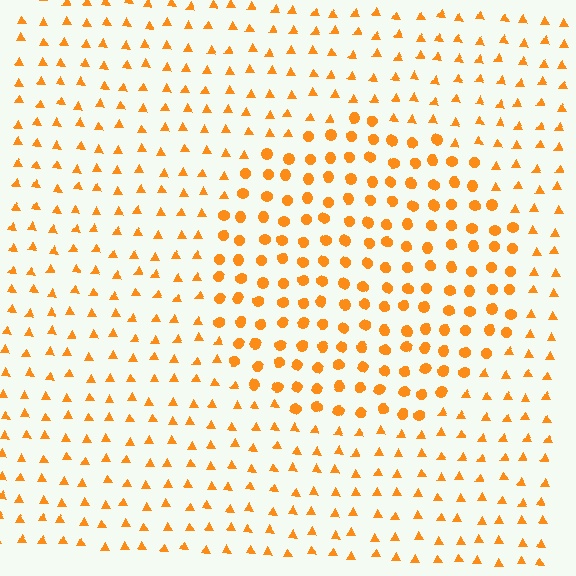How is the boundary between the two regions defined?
The boundary is defined by a change in element shape: circles inside vs. triangles outside. All elements share the same color and spacing.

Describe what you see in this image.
The image is filled with small orange elements arranged in a uniform grid. A circle-shaped region contains circles, while the surrounding area contains triangles. The boundary is defined purely by the change in element shape.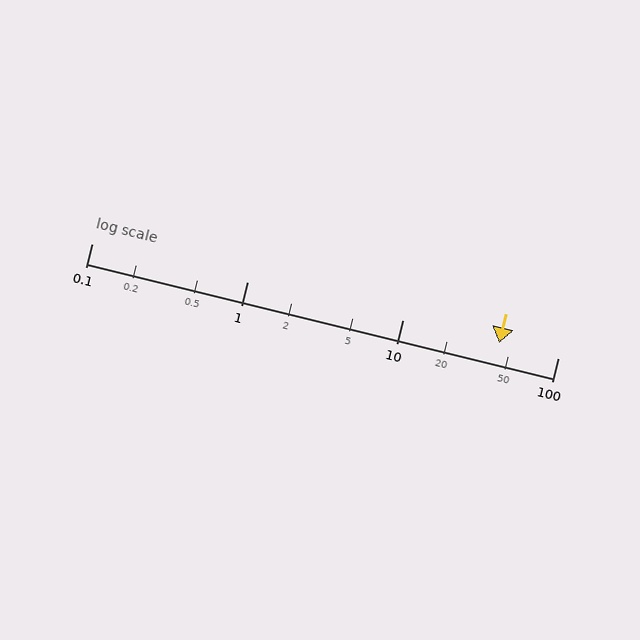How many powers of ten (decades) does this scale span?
The scale spans 3 decades, from 0.1 to 100.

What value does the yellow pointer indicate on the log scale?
The pointer indicates approximately 42.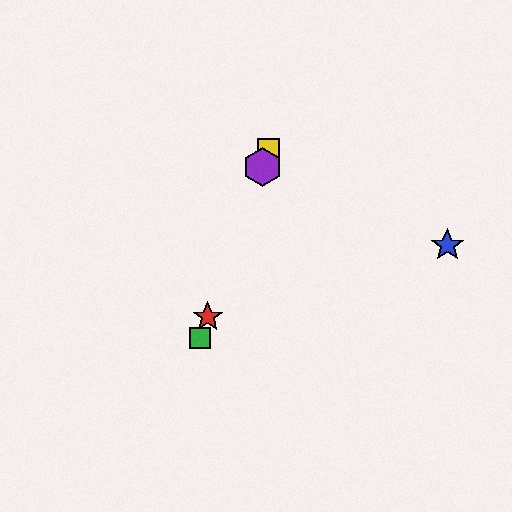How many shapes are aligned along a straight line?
4 shapes (the red star, the green square, the yellow square, the purple hexagon) are aligned along a straight line.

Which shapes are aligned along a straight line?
The red star, the green square, the yellow square, the purple hexagon are aligned along a straight line.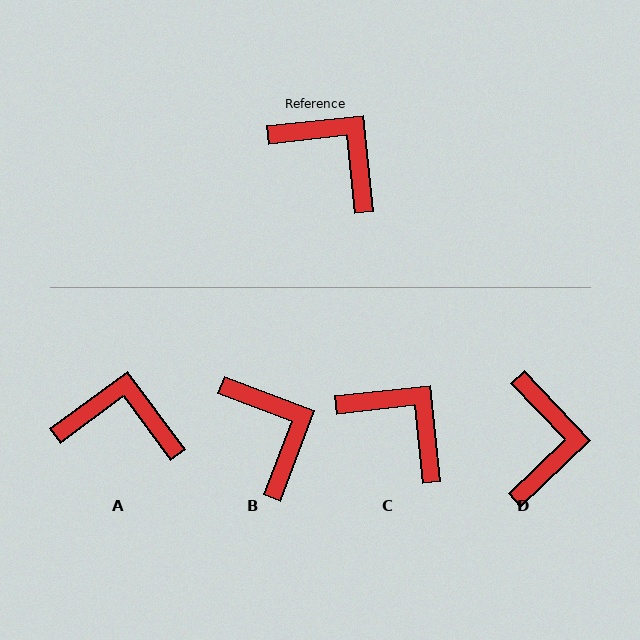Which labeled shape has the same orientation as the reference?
C.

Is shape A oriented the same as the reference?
No, it is off by about 30 degrees.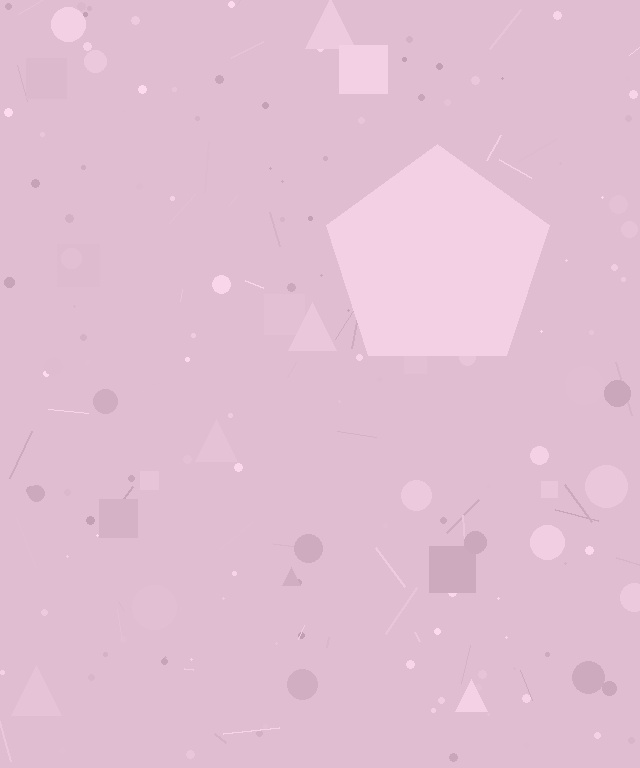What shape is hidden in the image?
A pentagon is hidden in the image.